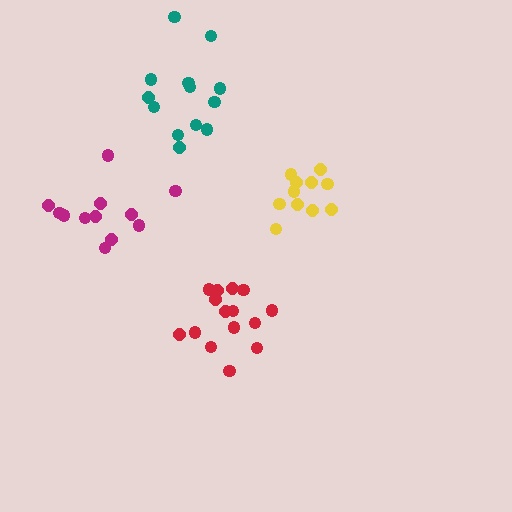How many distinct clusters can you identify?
There are 4 distinct clusters.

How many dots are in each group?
Group 1: 11 dots, Group 2: 15 dots, Group 3: 13 dots, Group 4: 12 dots (51 total).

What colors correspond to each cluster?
The clusters are colored: yellow, red, teal, magenta.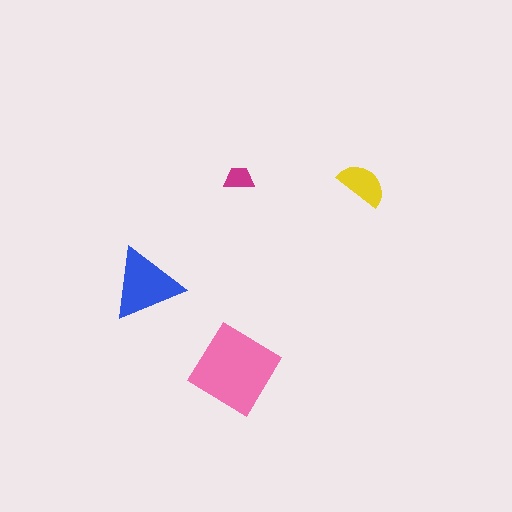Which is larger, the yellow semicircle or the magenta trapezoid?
The yellow semicircle.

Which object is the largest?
The pink diamond.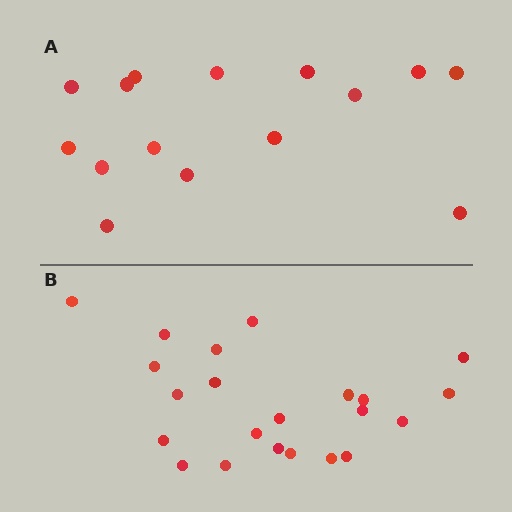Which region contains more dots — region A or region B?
Region B (the bottom region) has more dots.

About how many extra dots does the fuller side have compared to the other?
Region B has roughly 8 or so more dots than region A.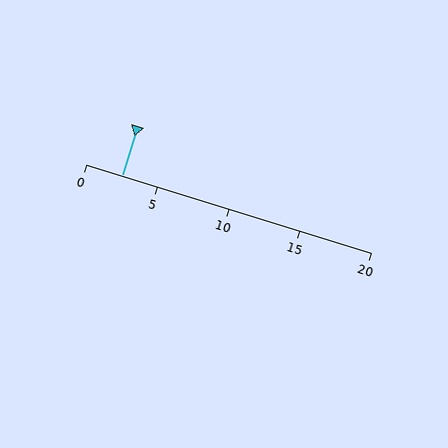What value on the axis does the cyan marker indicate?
The marker indicates approximately 2.5.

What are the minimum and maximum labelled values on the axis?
The axis runs from 0 to 20.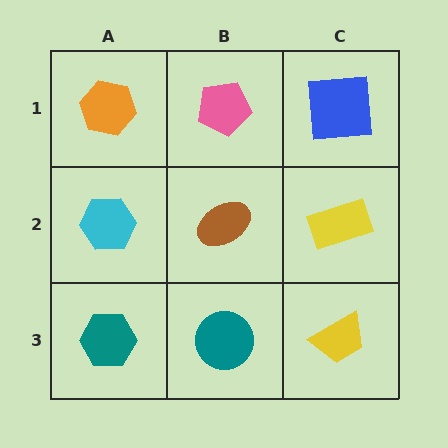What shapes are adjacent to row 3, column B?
A brown ellipse (row 2, column B), a teal hexagon (row 3, column A), a yellow trapezoid (row 3, column C).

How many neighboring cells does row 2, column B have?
4.